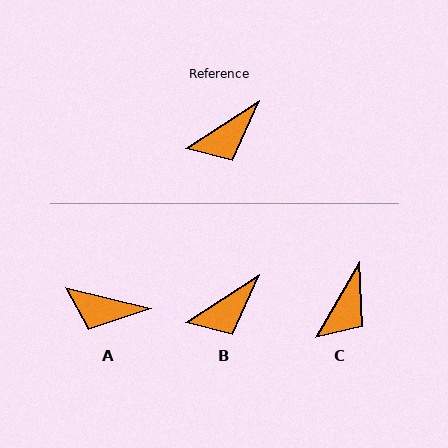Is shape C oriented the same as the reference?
No, it is off by about 27 degrees.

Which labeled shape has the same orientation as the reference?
B.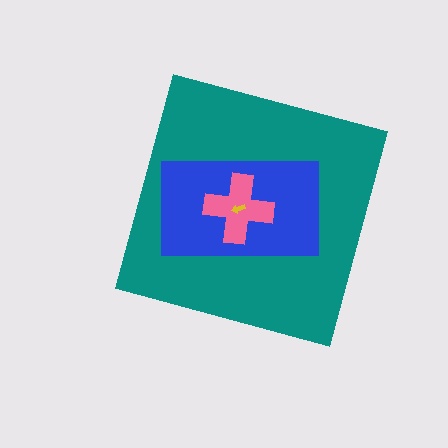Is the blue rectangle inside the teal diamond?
Yes.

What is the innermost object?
The yellow arrow.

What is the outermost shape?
The teal diamond.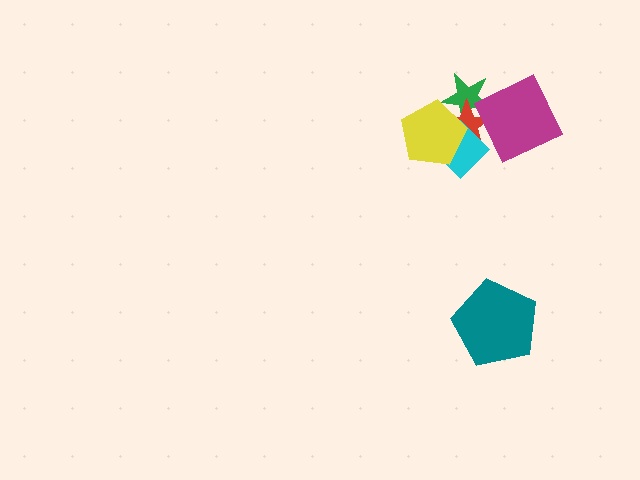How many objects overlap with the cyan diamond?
2 objects overlap with the cyan diamond.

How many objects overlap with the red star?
4 objects overlap with the red star.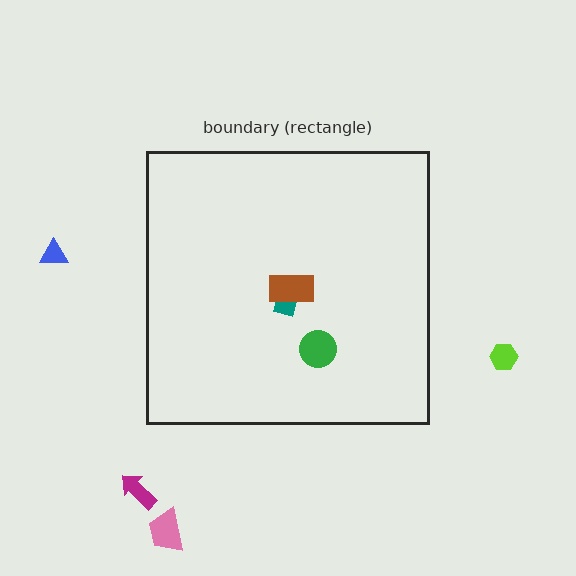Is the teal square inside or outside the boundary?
Inside.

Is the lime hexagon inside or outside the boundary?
Outside.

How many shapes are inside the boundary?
3 inside, 4 outside.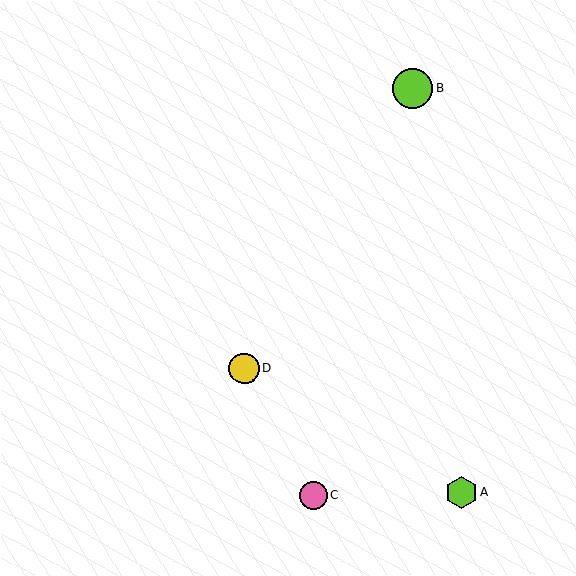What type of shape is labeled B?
Shape B is a lime circle.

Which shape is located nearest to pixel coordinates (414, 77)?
The lime circle (labeled B) at (413, 89) is nearest to that location.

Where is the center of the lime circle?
The center of the lime circle is at (413, 89).